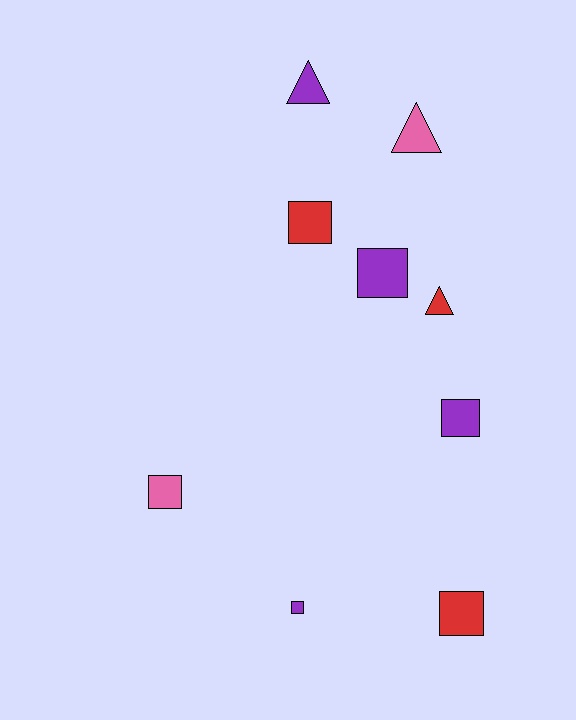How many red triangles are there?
There is 1 red triangle.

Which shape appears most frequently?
Square, with 6 objects.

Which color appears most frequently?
Purple, with 4 objects.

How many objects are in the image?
There are 9 objects.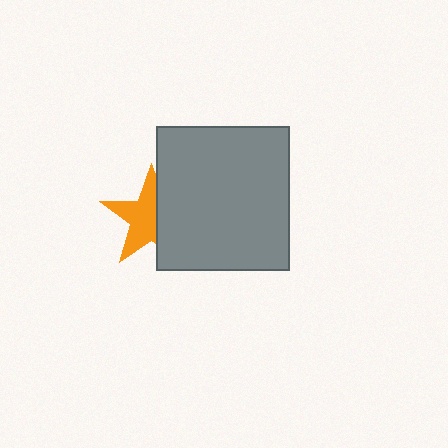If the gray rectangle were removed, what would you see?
You would see the complete orange star.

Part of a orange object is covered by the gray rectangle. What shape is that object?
It is a star.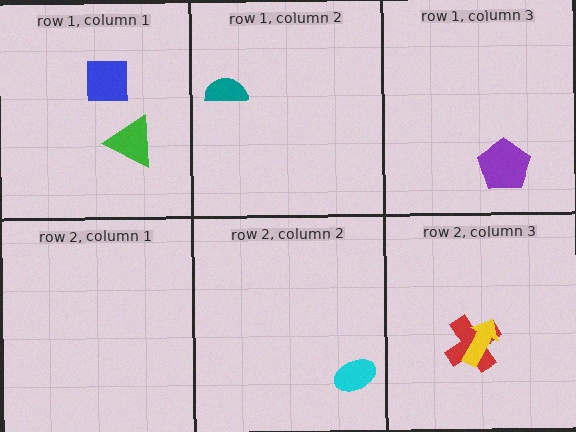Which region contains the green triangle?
The row 1, column 1 region.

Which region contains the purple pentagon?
The row 1, column 3 region.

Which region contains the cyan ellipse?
The row 2, column 2 region.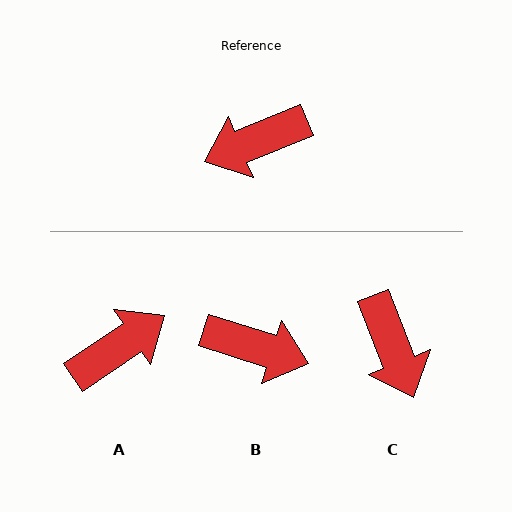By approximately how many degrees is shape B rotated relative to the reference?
Approximately 141 degrees counter-clockwise.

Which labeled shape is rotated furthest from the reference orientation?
A, about 168 degrees away.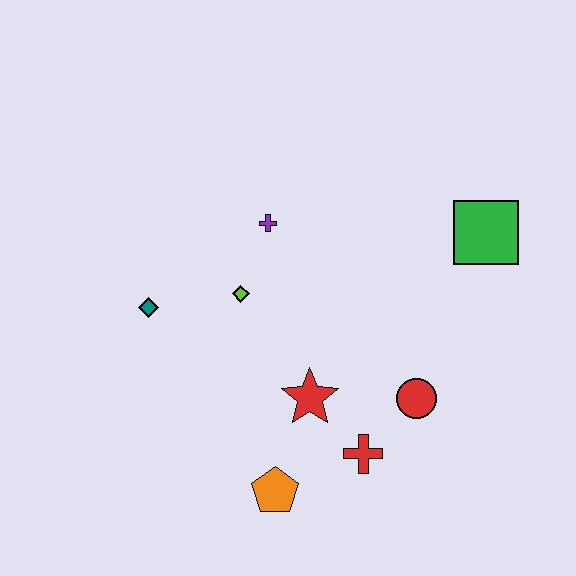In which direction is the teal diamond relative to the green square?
The teal diamond is to the left of the green square.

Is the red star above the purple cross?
No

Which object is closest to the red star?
The red cross is closest to the red star.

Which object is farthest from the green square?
The teal diamond is farthest from the green square.